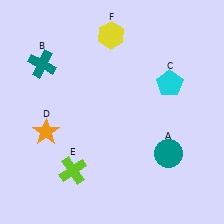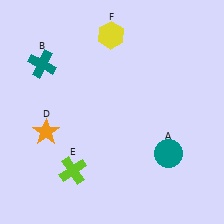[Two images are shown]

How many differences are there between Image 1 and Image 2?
There is 1 difference between the two images.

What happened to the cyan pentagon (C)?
The cyan pentagon (C) was removed in Image 2. It was in the top-right area of Image 1.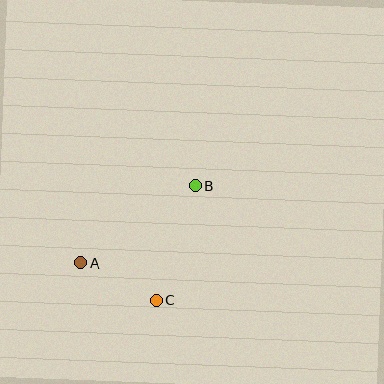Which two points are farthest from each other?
Points A and B are farthest from each other.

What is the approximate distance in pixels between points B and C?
The distance between B and C is approximately 121 pixels.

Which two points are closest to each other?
Points A and C are closest to each other.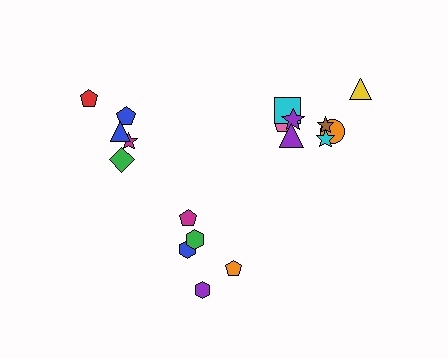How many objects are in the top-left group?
There are 5 objects.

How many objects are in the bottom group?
There are 5 objects.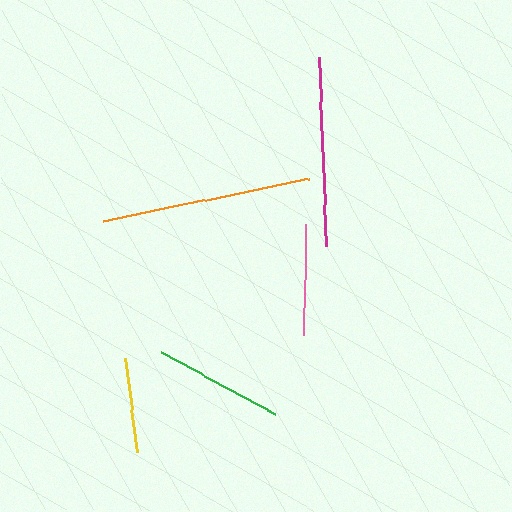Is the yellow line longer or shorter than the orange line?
The orange line is longer than the yellow line.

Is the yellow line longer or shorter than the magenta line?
The magenta line is longer than the yellow line.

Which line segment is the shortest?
The yellow line is the shortest at approximately 95 pixels.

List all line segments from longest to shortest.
From longest to shortest: orange, magenta, green, pink, yellow.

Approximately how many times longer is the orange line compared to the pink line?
The orange line is approximately 1.9 times the length of the pink line.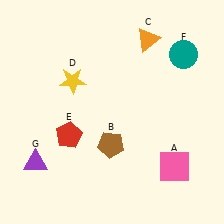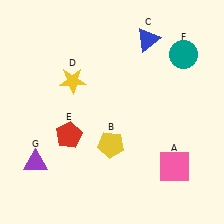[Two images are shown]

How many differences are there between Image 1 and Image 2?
There are 2 differences between the two images.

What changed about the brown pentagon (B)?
In Image 1, B is brown. In Image 2, it changed to yellow.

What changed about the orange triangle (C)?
In Image 1, C is orange. In Image 2, it changed to blue.